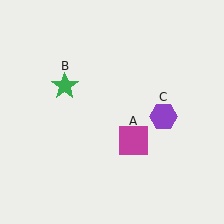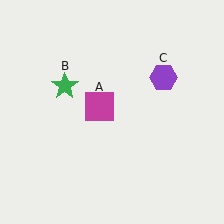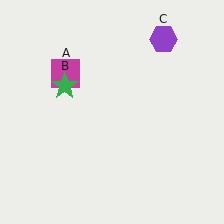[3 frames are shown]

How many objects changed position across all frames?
2 objects changed position: magenta square (object A), purple hexagon (object C).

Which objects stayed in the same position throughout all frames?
Green star (object B) remained stationary.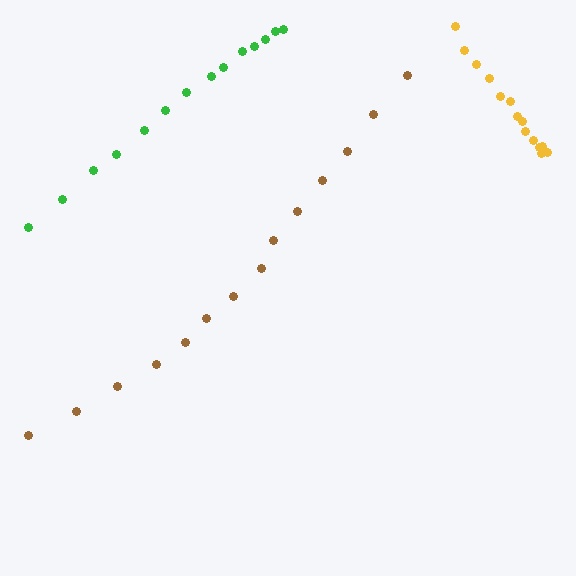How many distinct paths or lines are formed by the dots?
There are 3 distinct paths.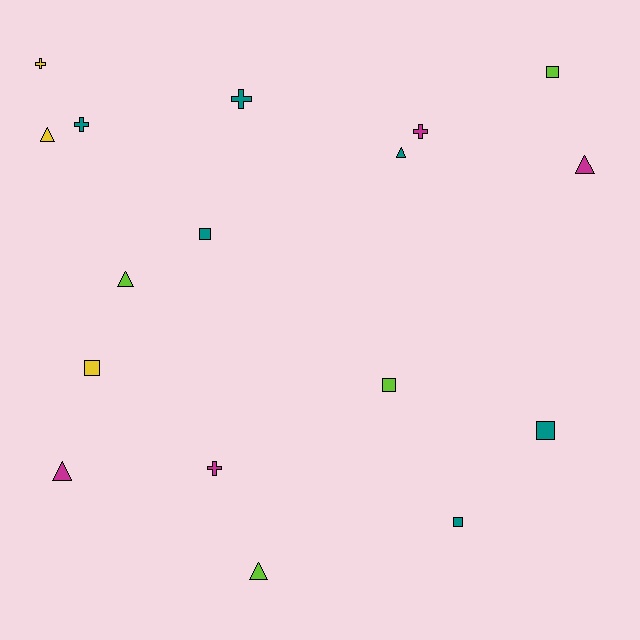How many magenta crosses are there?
There are 2 magenta crosses.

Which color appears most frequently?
Teal, with 6 objects.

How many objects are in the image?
There are 17 objects.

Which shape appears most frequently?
Square, with 6 objects.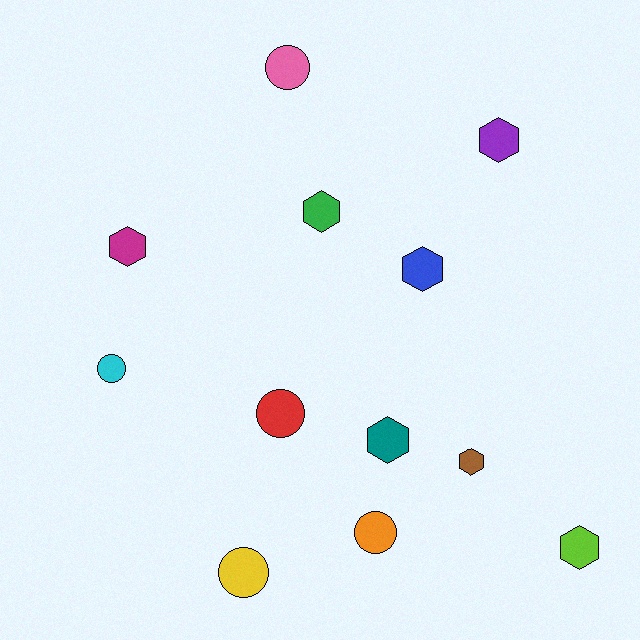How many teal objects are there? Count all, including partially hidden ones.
There is 1 teal object.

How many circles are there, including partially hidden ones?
There are 5 circles.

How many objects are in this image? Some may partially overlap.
There are 12 objects.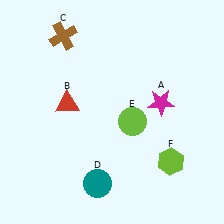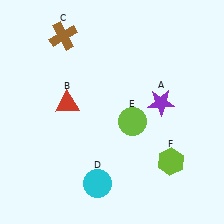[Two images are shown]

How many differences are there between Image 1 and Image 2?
There are 2 differences between the two images.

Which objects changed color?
A changed from magenta to purple. D changed from teal to cyan.